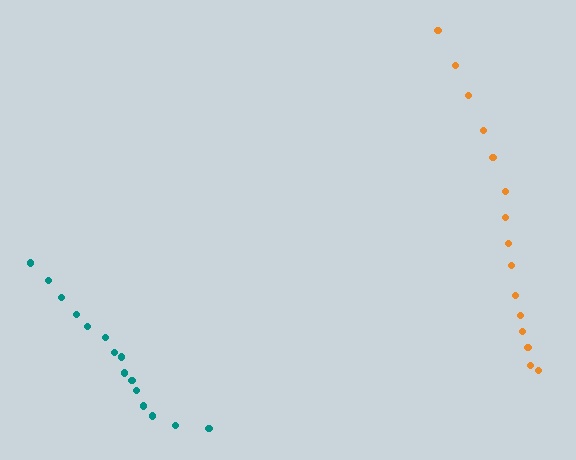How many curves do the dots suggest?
There are 2 distinct paths.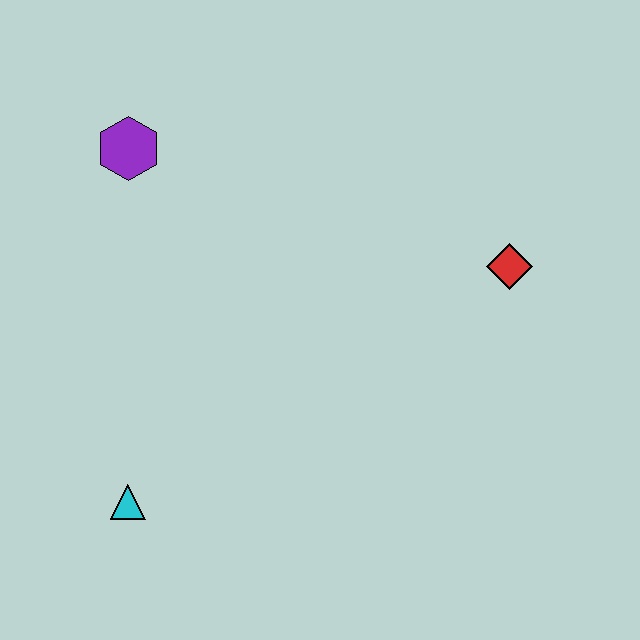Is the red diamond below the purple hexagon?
Yes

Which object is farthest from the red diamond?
The cyan triangle is farthest from the red diamond.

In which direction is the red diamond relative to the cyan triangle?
The red diamond is to the right of the cyan triangle.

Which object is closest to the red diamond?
The purple hexagon is closest to the red diamond.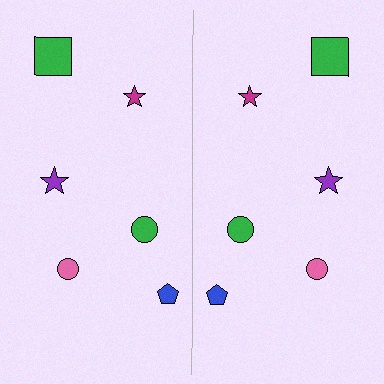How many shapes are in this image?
There are 12 shapes in this image.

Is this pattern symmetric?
Yes, this pattern has bilateral (reflection) symmetry.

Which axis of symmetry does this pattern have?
The pattern has a vertical axis of symmetry running through the center of the image.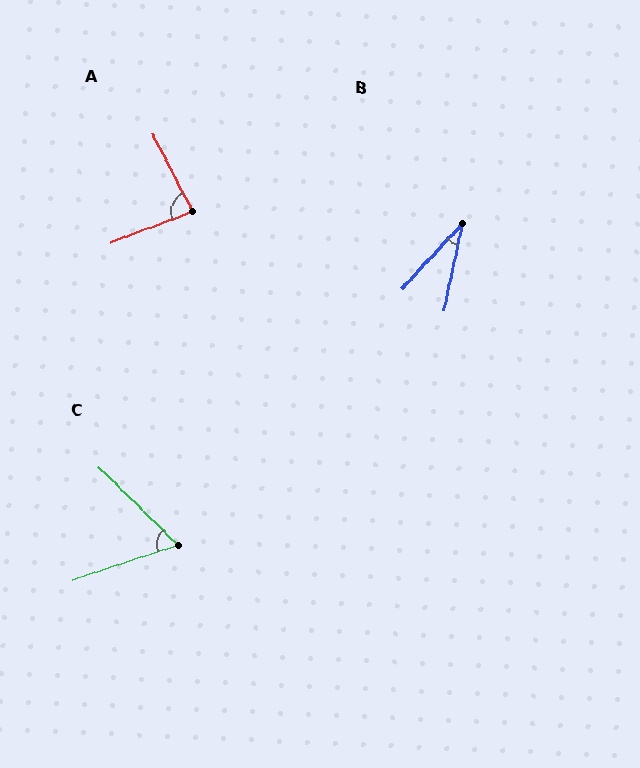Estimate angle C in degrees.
Approximately 63 degrees.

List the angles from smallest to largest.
B (31°), C (63°), A (83°).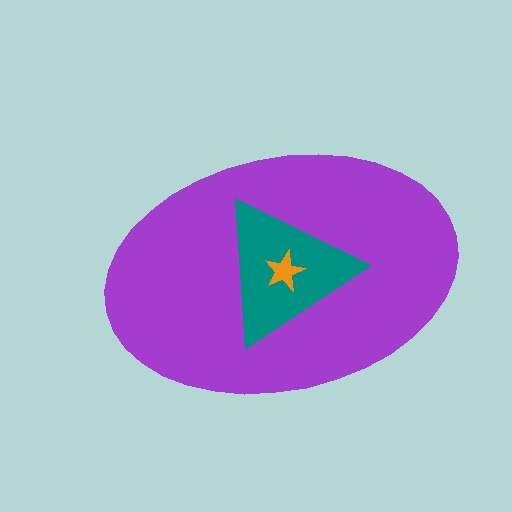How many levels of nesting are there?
3.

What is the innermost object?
The orange star.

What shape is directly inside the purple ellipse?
The teal triangle.